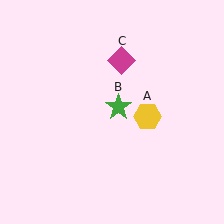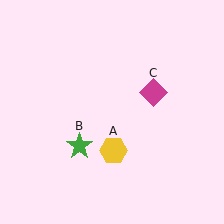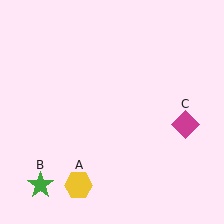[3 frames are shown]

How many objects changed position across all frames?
3 objects changed position: yellow hexagon (object A), green star (object B), magenta diamond (object C).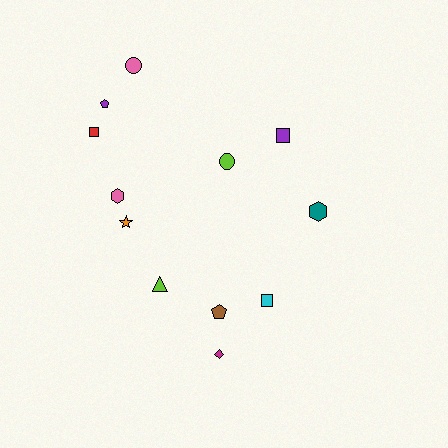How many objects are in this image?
There are 12 objects.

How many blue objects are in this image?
There are no blue objects.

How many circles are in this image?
There are 2 circles.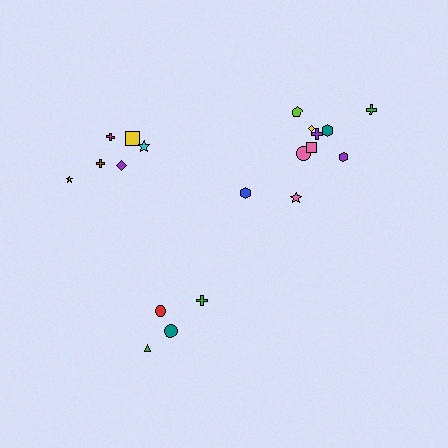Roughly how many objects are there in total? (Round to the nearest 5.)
Roughly 20 objects in total.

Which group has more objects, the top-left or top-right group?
The top-right group.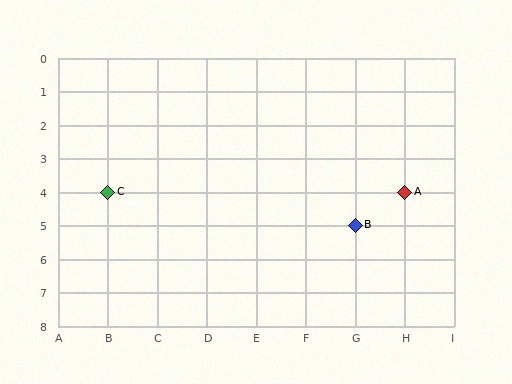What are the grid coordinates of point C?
Point C is at grid coordinates (B, 4).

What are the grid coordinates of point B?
Point B is at grid coordinates (G, 5).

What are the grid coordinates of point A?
Point A is at grid coordinates (H, 4).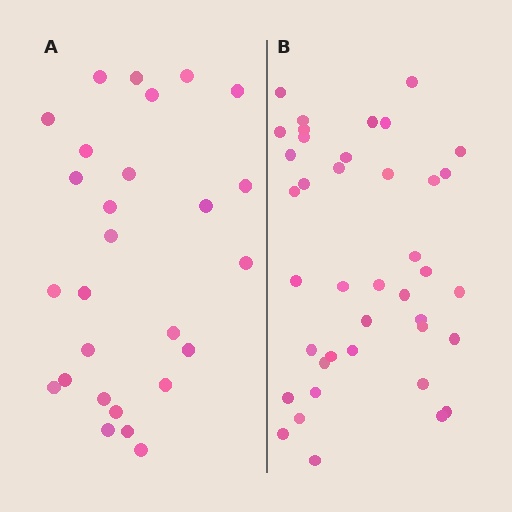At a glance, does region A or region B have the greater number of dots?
Region B (the right region) has more dots.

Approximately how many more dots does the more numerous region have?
Region B has approximately 15 more dots than region A.